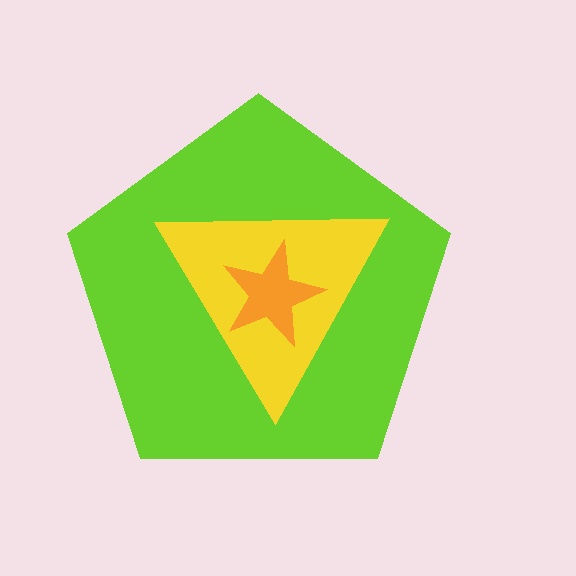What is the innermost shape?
The orange star.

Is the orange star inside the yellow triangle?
Yes.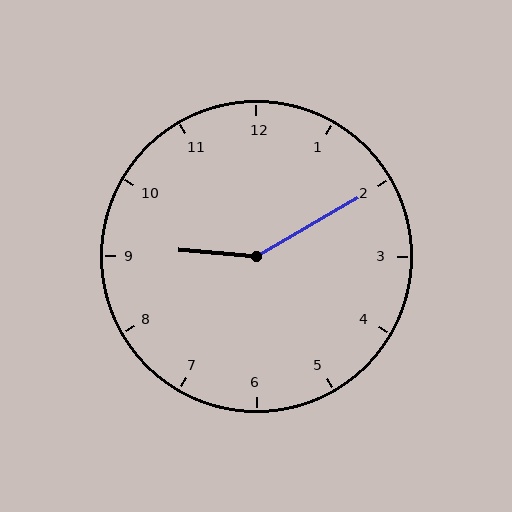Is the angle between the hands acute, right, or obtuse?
It is obtuse.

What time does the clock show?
9:10.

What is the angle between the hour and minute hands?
Approximately 145 degrees.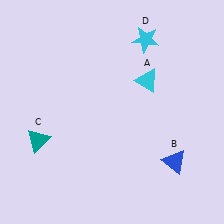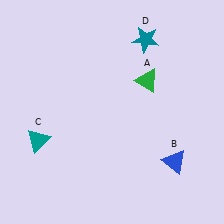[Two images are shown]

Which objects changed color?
A changed from cyan to green. D changed from cyan to teal.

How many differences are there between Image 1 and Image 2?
There are 2 differences between the two images.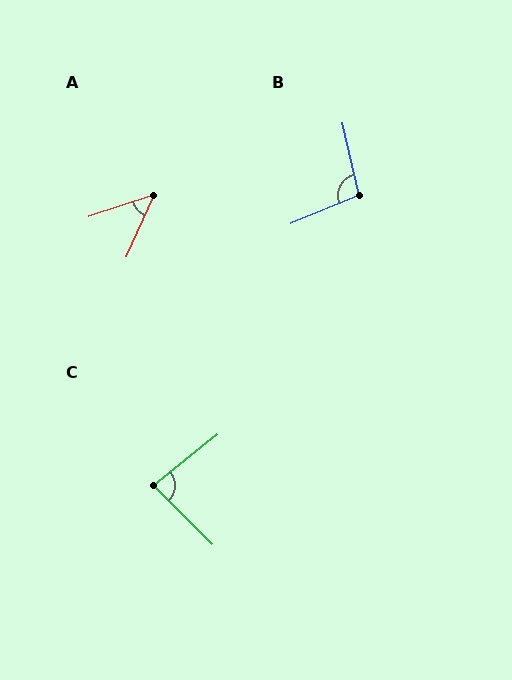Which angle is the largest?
B, at approximately 100 degrees.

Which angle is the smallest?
A, at approximately 47 degrees.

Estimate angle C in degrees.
Approximately 84 degrees.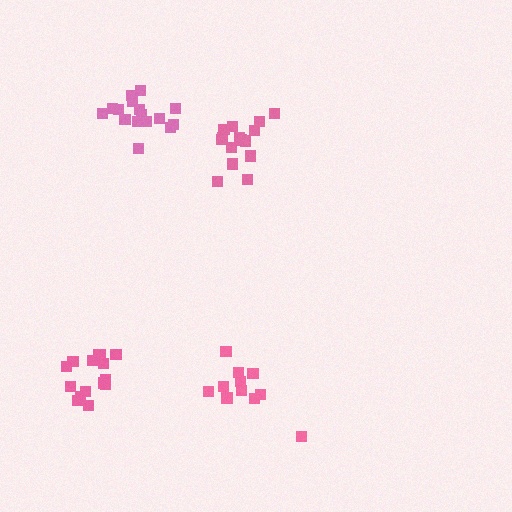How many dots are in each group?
Group 1: 15 dots, Group 2: 11 dots, Group 3: 15 dots, Group 4: 16 dots (57 total).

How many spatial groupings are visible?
There are 4 spatial groupings.